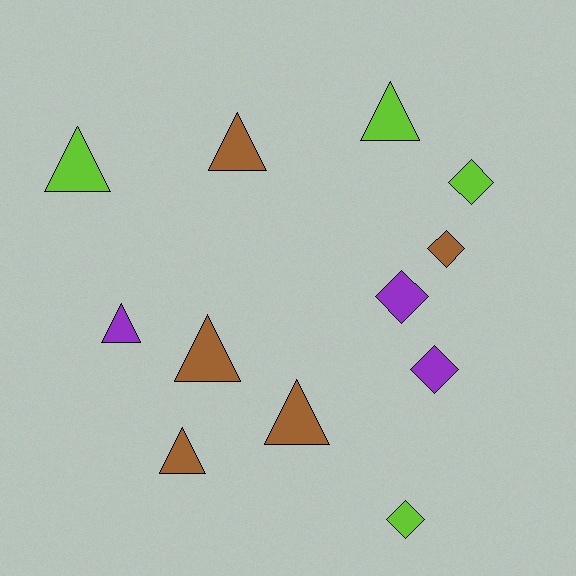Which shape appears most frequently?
Triangle, with 7 objects.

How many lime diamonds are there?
There are 2 lime diamonds.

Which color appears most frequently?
Brown, with 5 objects.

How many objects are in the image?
There are 12 objects.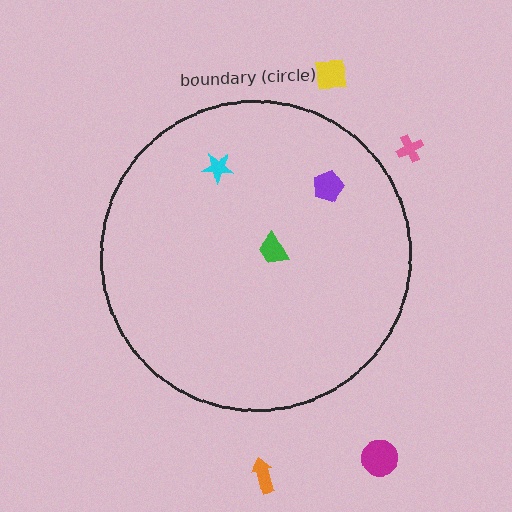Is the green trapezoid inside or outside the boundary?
Inside.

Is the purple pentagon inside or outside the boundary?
Inside.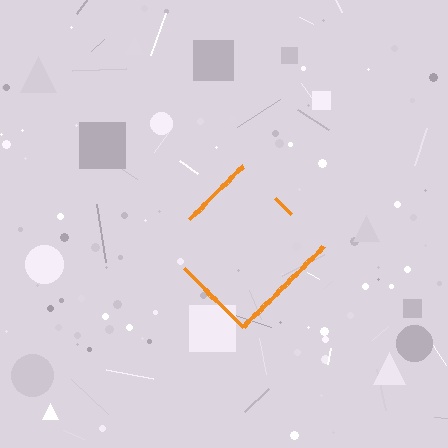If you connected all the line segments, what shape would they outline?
They would outline a diamond.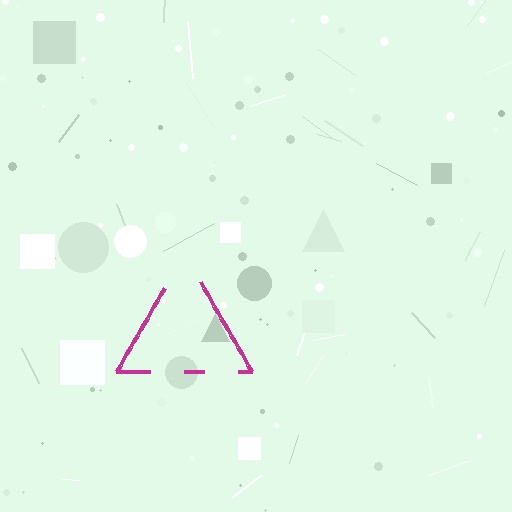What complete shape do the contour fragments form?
The contour fragments form a triangle.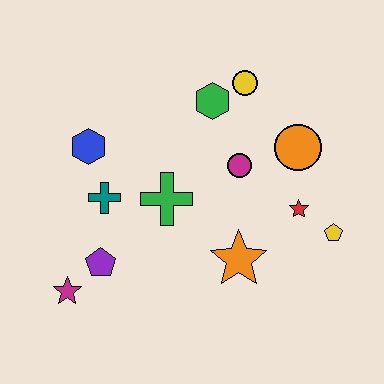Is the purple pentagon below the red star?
Yes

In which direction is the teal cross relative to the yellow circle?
The teal cross is to the left of the yellow circle.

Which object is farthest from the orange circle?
The magenta star is farthest from the orange circle.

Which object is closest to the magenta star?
The purple pentagon is closest to the magenta star.